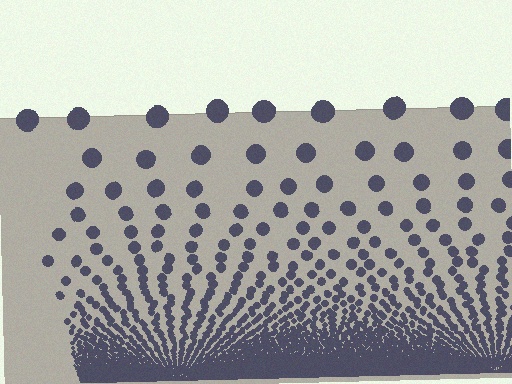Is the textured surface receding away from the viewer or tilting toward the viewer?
The surface appears to tilt toward the viewer. Texture elements get larger and sparser toward the top.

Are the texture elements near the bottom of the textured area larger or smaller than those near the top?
Smaller. The gradient is inverted — elements near the bottom are smaller and denser.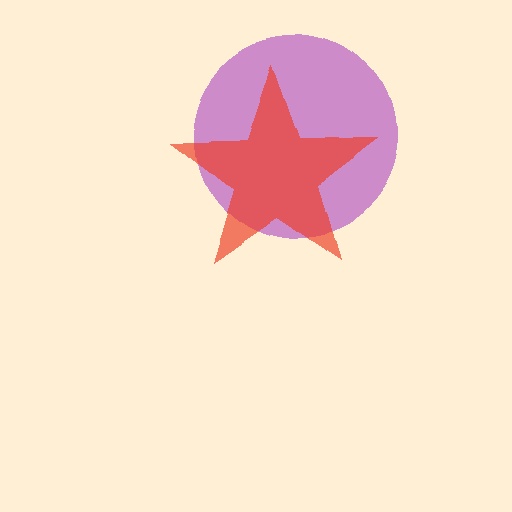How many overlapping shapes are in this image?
There are 2 overlapping shapes in the image.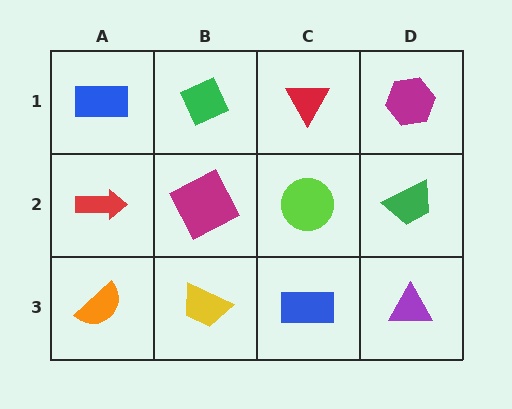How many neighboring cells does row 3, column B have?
3.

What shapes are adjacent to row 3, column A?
A red arrow (row 2, column A), a yellow trapezoid (row 3, column B).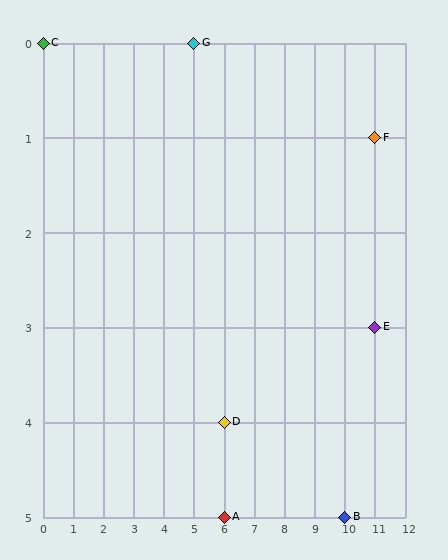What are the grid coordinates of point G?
Point G is at grid coordinates (5, 0).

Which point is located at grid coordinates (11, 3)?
Point E is at (11, 3).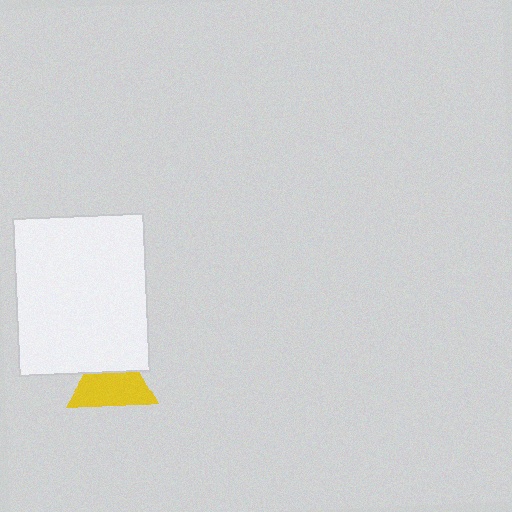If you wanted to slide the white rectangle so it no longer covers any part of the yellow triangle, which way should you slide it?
Slide it up — that is the most direct way to separate the two shapes.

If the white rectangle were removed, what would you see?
You would see the complete yellow triangle.